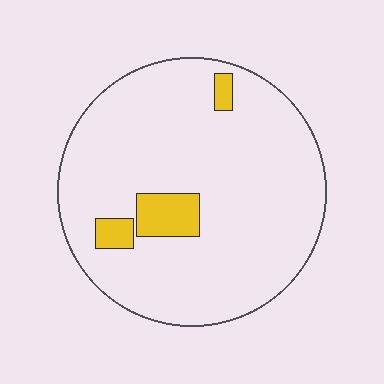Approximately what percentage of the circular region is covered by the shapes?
Approximately 10%.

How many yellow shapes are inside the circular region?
3.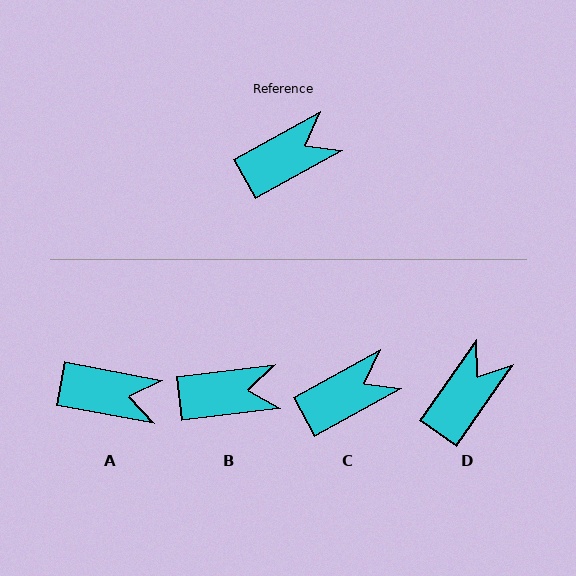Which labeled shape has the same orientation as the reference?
C.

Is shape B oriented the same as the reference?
No, it is off by about 22 degrees.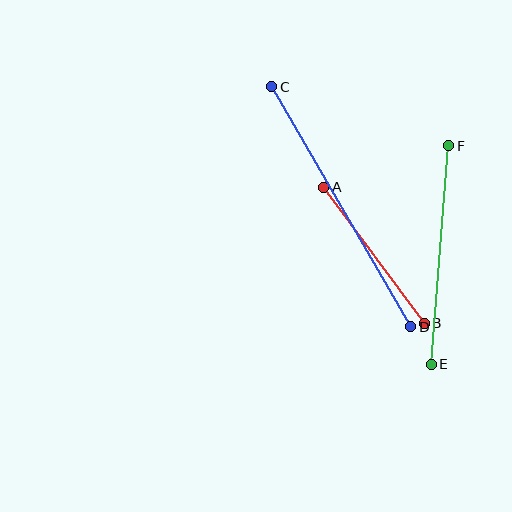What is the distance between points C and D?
The distance is approximately 277 pixels.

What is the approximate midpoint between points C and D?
The midpoint is at approximately (341, 207) pixels.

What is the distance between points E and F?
The distance is approximately 219 pixels.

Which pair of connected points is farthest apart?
Points C and D are farthest apart.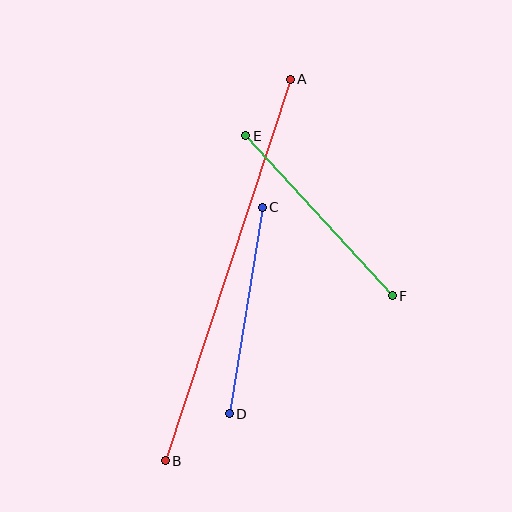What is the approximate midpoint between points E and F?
The midpoint is at approximately (319, 216) pixels.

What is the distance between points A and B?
The distance is approximately 402 pixels.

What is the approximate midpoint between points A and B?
The midpoint is at approximately (228, 270) pixels.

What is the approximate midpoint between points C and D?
The midpoint is at approximately (246, 310) pixels.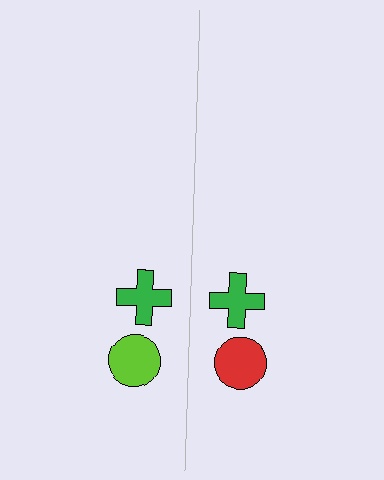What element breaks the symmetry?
The red circle on the right side breaks the symmetry — its mirror counterpart is lime.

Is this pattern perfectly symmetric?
No, the pattern is not perfectly symmetric. The red circle on the right side breaks the symmetry — its mirror counterpart is lime.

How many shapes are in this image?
There are 4 shapes in this image.